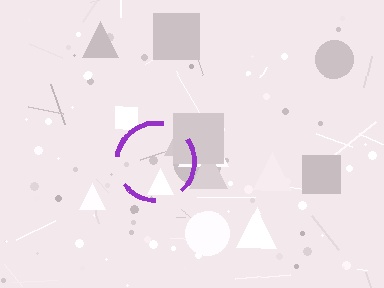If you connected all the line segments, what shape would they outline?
They would outline a circle.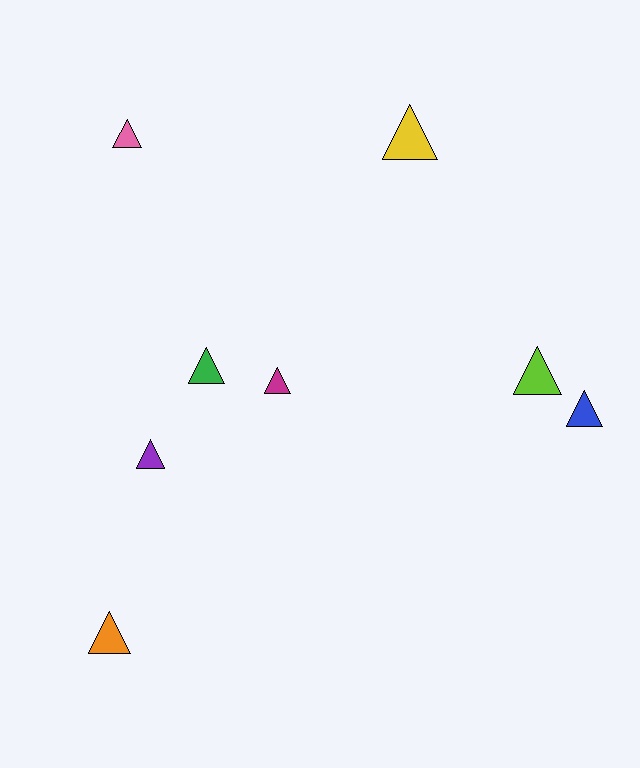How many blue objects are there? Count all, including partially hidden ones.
There is 1 blue object.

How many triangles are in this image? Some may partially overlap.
There are 8 triangles.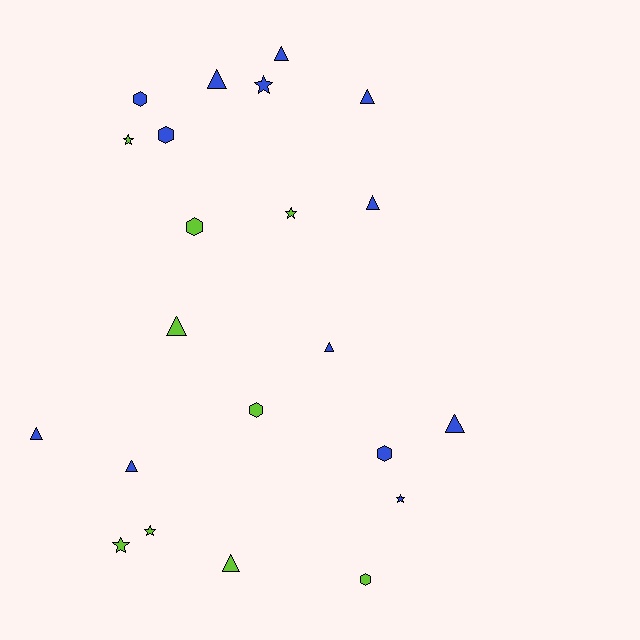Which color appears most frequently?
Blue, with 13 objects.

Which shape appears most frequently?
Triangle, with 10 objects.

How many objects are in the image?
There are 22 objects.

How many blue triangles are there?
There are 8 blue triangles.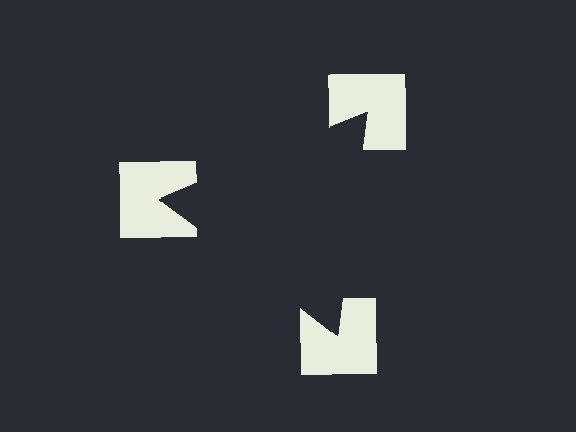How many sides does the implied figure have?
3 sides.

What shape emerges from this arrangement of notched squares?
An illusory triangle — its edges are inferred from the aligned wedge cuts in the notched squares, not physically drawn.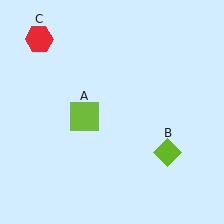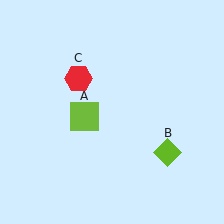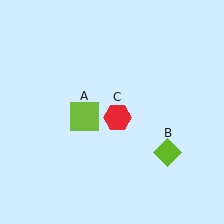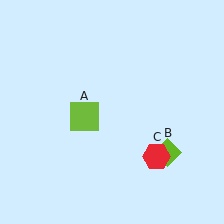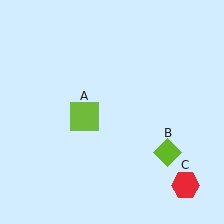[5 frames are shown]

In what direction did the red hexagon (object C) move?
The red hexagon (object C) moved down and to the right.